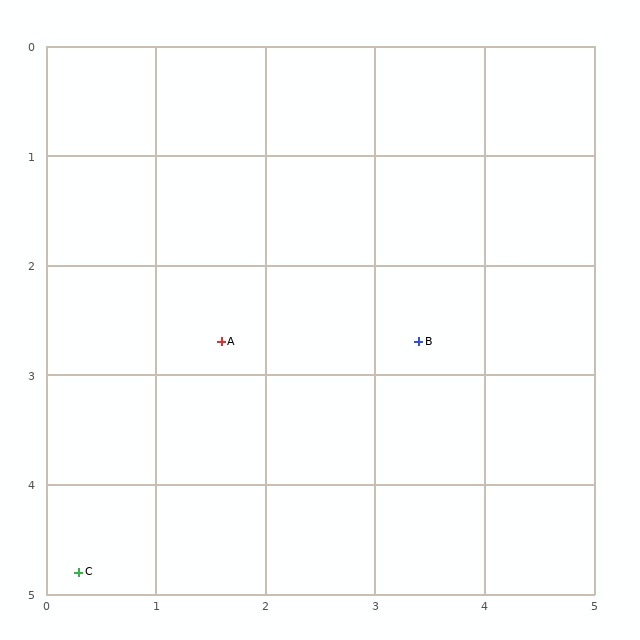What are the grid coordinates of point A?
Point A is at approximately (1.6, 2.7).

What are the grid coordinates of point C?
Point C is at approximately (0.3, 4.8).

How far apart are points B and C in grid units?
Points B and C are about 3.7 grid units apart.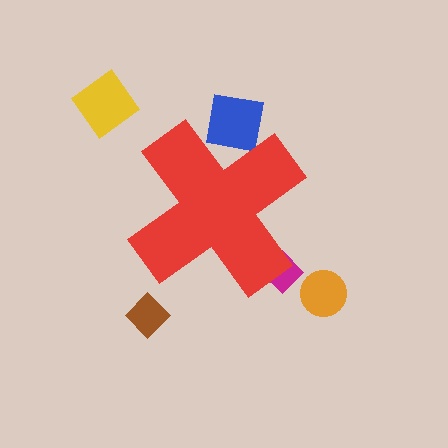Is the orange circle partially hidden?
No, the orange circle is fully visible.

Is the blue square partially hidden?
Yes, the blue square is partially hidden behind the red cross.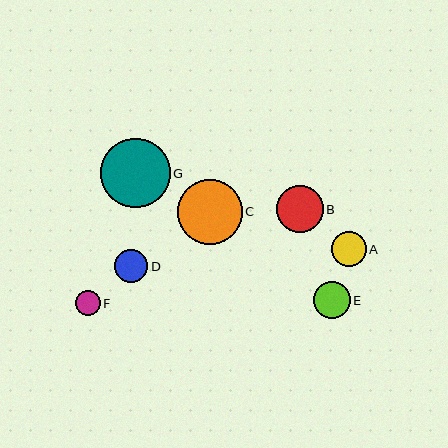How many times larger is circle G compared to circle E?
Circle G is approximately 1.9 times the size of circle E.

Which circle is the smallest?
Circle F is the smallest with a size of approximately 25 pixels.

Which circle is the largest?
Circle G is the largest with a size of approximately 69 pixels.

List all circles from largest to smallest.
From largest to smallest: G, C, B, E, A, D, F.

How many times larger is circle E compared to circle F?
Circle E is approximately 1.5 times the size of circle F.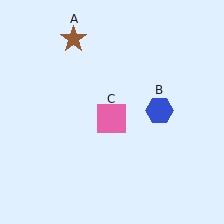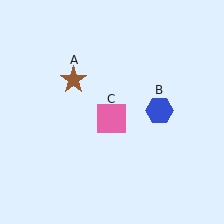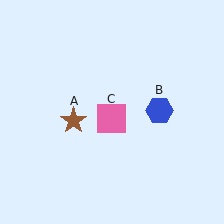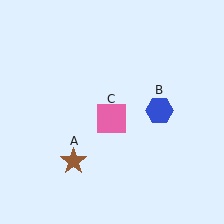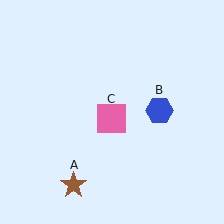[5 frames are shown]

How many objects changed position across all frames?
1 object changed position: brown star (object A).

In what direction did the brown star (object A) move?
The brown star (object A) moved down.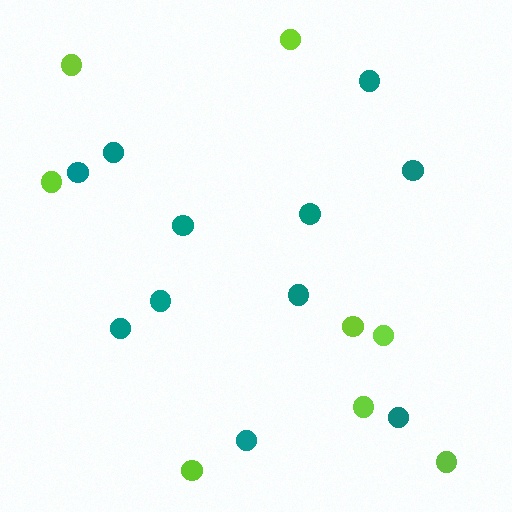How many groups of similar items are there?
There are 2 groups: one group of teal circles (11) and one group of lime circles (8).